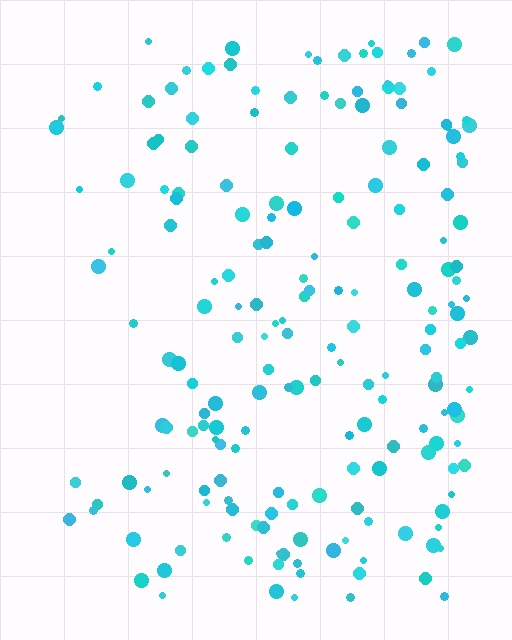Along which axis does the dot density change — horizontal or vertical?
Horizontal.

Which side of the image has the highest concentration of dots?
The right.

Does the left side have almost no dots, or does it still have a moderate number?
Still a moderate number, just noticeably fewer than the right.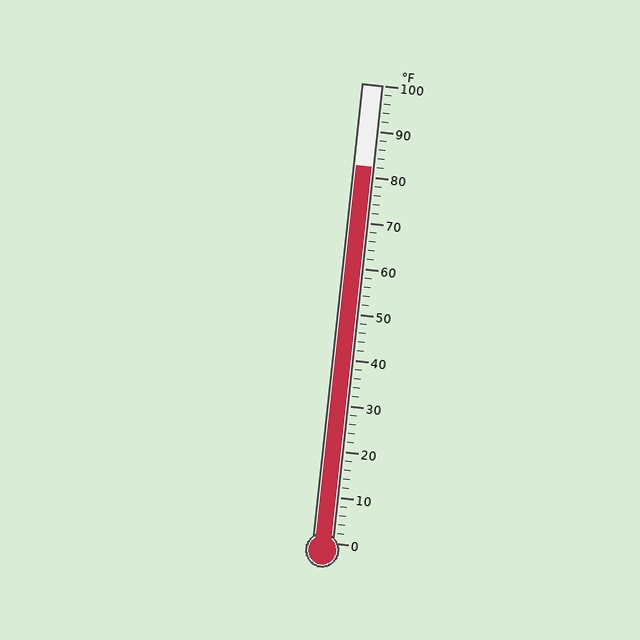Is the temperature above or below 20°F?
The temperature is above 20°F.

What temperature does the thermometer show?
The thermometer shows approximately 82°F.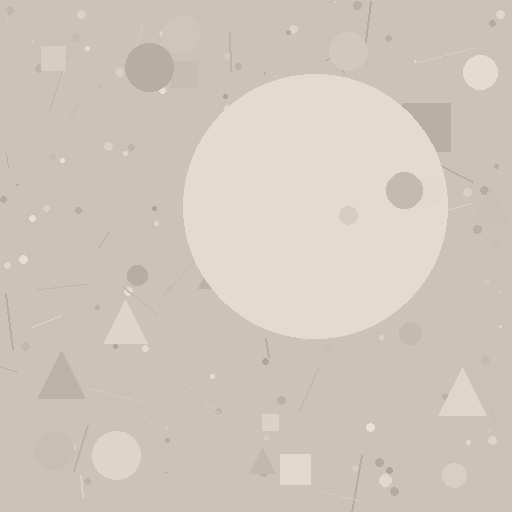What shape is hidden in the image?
A circle is hidden in the image.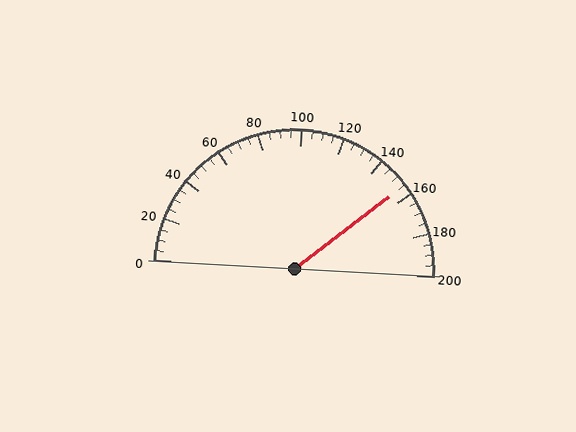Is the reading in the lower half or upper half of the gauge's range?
The reading is in the upper half of the range (0 to 200).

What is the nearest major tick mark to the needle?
The nearest major tick mark is 160.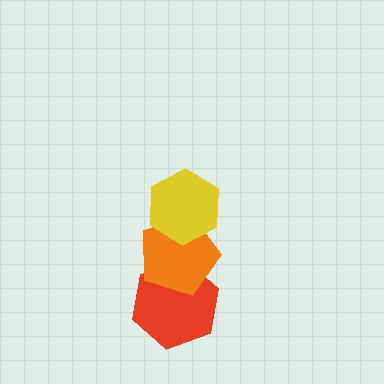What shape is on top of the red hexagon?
The orange pentagon is on top of the red hexagon.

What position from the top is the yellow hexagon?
The yellow hexagon is 1st from the top.